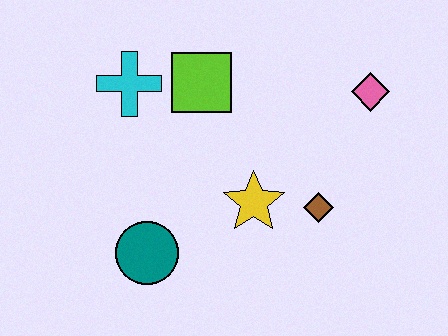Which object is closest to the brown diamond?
The yellow star is closest to the brown diamond.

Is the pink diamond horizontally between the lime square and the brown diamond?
No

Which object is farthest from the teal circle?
The pink diamond is farthest from the teal circle.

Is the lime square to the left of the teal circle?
No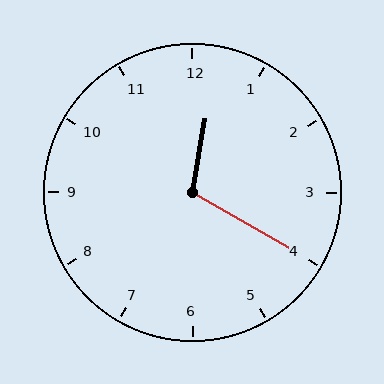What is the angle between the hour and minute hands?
Approximately 110 degrees.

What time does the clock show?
12:20.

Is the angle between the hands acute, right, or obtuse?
It is obtuse.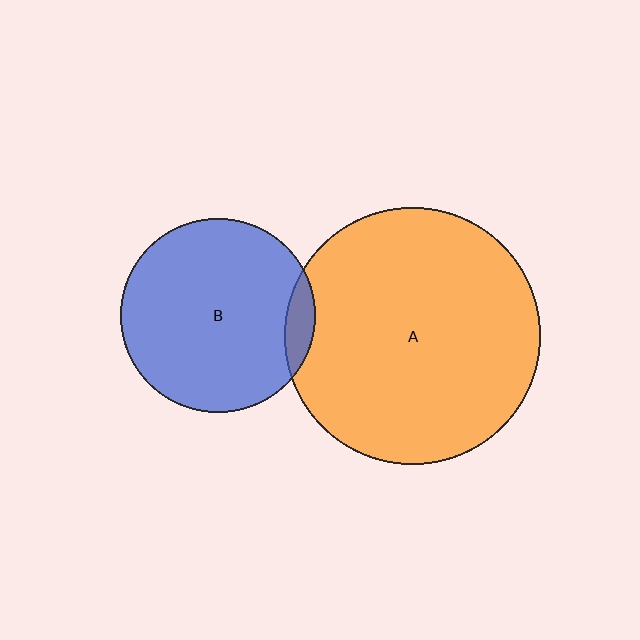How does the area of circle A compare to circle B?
Approximately 1.7 times.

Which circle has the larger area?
Circle A (orange).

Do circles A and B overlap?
Yes.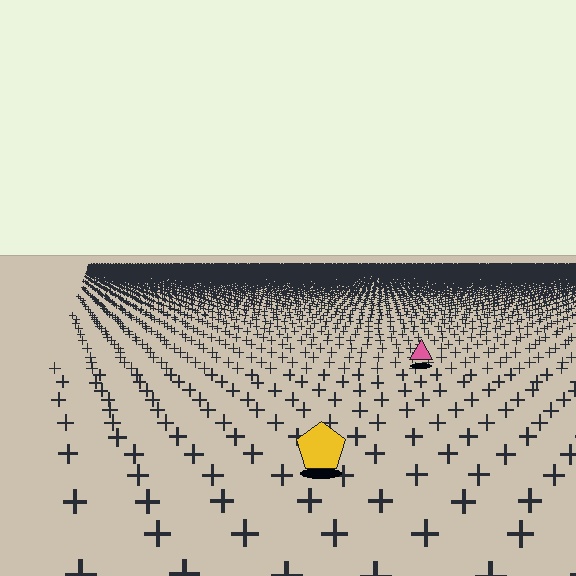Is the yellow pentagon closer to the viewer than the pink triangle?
Yes. The yellow pentagon is closer — you can tell from the texture gradient: the ground texture is coarser near it.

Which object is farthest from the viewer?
The pink triangle is farthest from the viewer. It appears smaller and the ground texture around it is denser.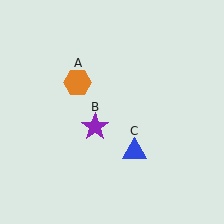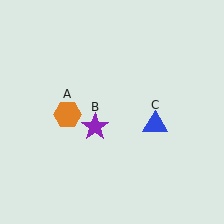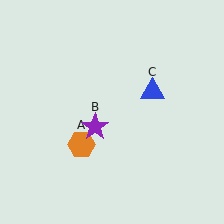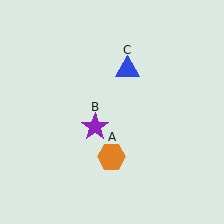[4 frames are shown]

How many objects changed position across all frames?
2 objects changed position: orange hexagon (object A), blue triangle (object C).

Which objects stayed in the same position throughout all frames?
Purple star (object B) remained stationary.